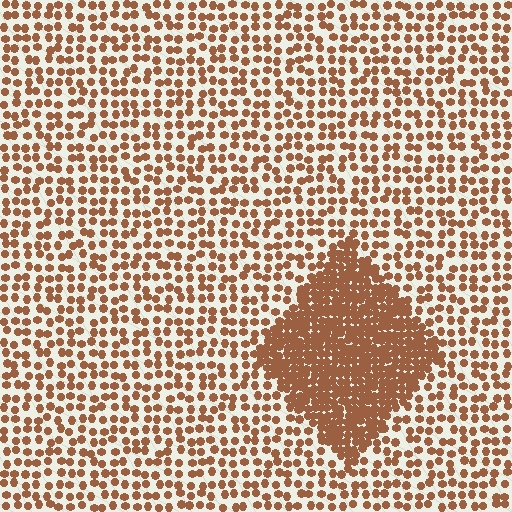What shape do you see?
I see a diamond.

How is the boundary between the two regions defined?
The boundary is defined by a change in element density (approximately 2.6x ratio). All elements are the same color, size, and shape.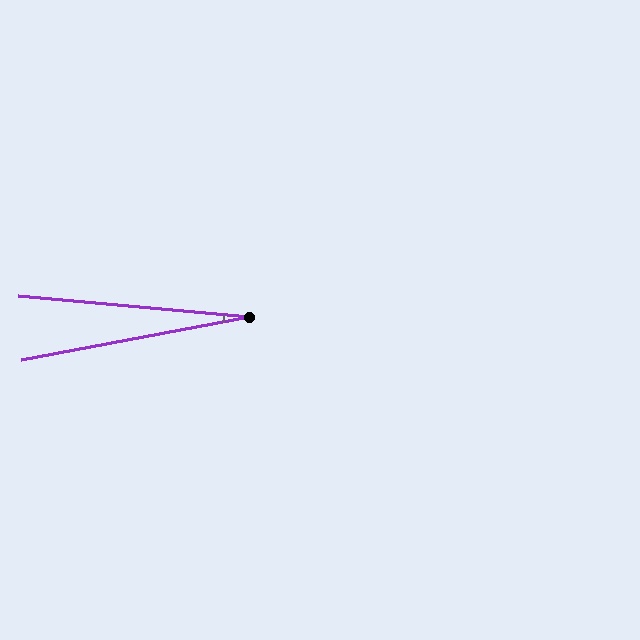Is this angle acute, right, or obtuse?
It is acute.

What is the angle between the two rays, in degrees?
Approximately 16 degrees.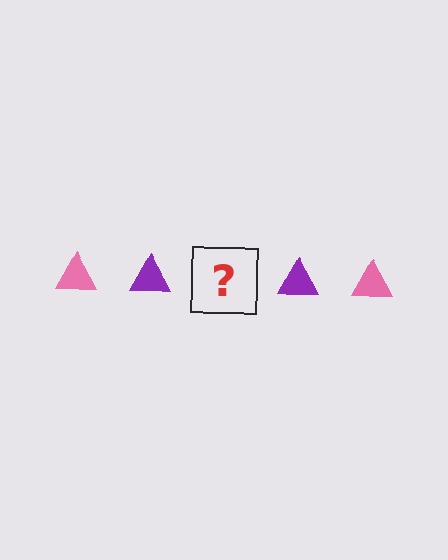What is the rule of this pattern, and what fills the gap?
The rule is that the pattern cycles through pink, purple triangles. The gap should be filled with a pink triangle.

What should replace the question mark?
The question mark should be replaced with a pink triangle.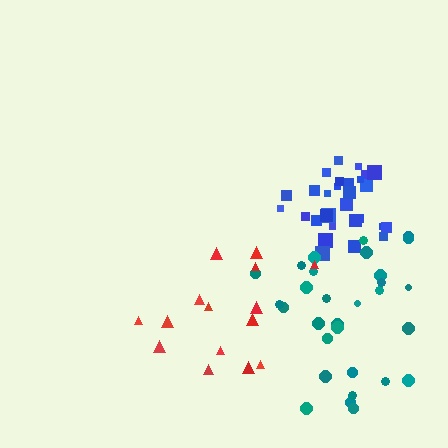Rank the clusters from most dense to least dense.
blue, teal, red.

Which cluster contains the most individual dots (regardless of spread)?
Teal (30).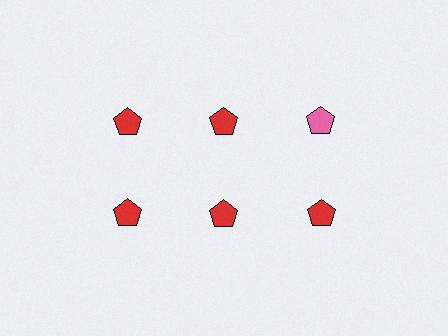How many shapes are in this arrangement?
There are 6 shapes arranged in a grid pattern.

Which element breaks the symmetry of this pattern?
The pink pentagon in the top row, center column breaks the symmetry. All other shapes are red pentagons.